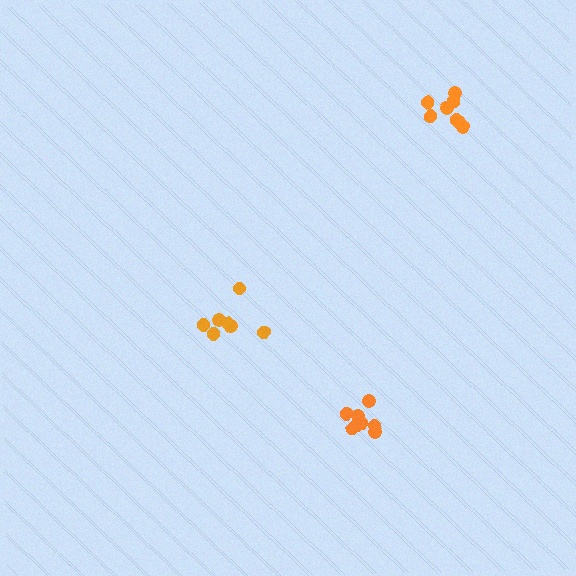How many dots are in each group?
Group 1: 8 dots, Group 2: 7 dots, Group 3: 8 dots (23 total).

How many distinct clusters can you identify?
There are 3 distinct clusters.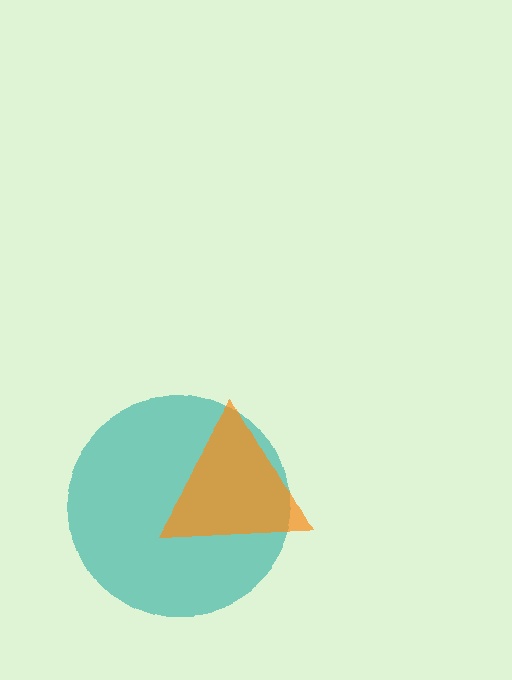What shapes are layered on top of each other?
The layered shapes are: a teal circle, an orange triangle.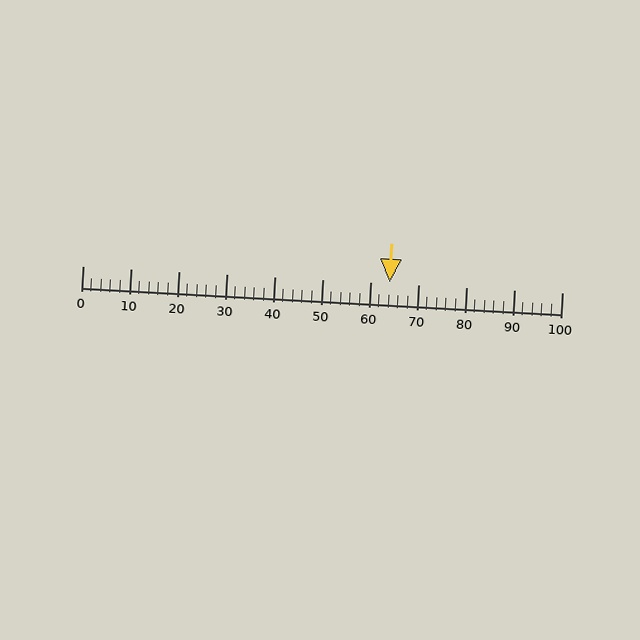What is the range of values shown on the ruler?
The ruler shows values from 0 to 100.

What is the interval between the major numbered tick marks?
The major tick marks are spaced 10 units apart.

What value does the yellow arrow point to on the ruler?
The yellow arrow points to approximately 64.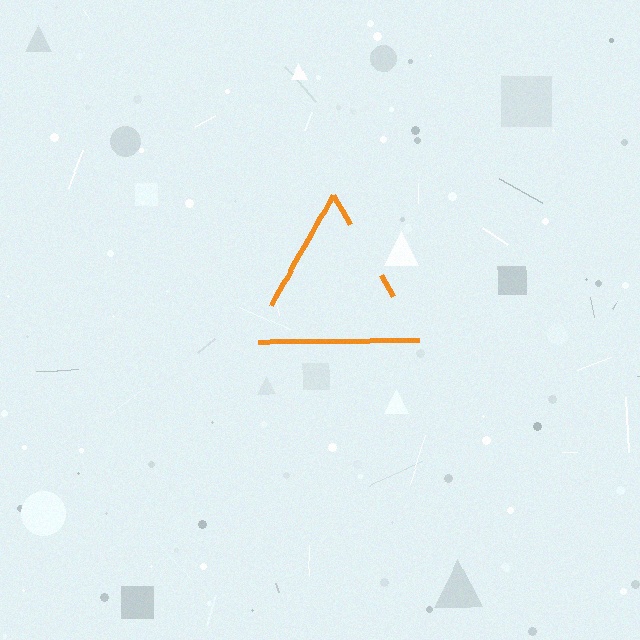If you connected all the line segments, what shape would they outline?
They would outline a triangle.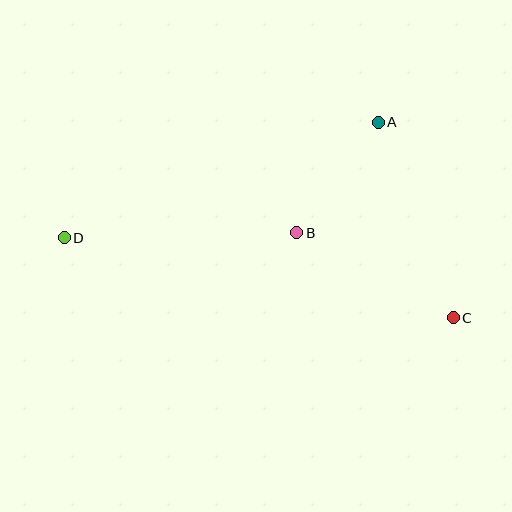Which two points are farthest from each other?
Points C and D are farthest from each other.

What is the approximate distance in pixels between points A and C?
The distance between A and C is approximately 209 pixels.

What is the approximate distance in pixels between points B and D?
The distance between B and D is approximately 233 pixels.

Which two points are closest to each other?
Points A and B are closest to each other.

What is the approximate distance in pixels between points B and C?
The distance between B and C is approximately 178 pixels.